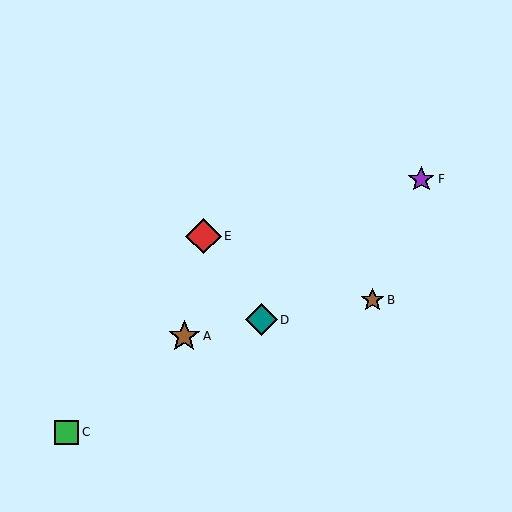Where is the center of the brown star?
The center of the brown star is at (372, 300).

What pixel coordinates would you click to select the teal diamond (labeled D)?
Click at (261, 320) to select the teal diamond D.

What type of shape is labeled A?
Shape A is a brown star.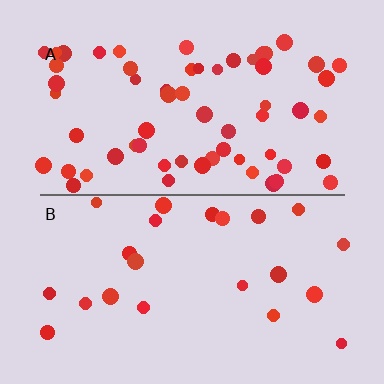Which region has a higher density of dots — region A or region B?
A (the top).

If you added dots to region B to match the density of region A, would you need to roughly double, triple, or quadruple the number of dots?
Approximately triple.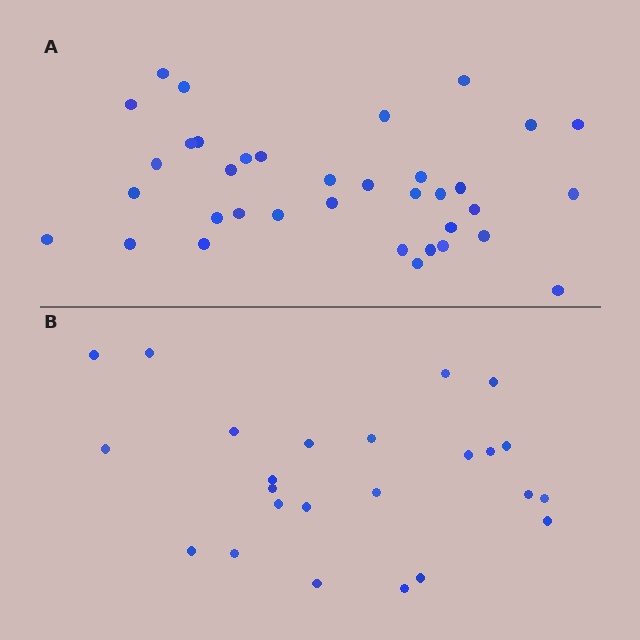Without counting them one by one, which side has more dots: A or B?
Region A (the top region) has more dots.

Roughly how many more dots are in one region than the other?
Region A has roughly 12 or so more dots than region B.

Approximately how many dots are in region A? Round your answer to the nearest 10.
About 40 dots. (The exact count is 36, which rounds to 40.)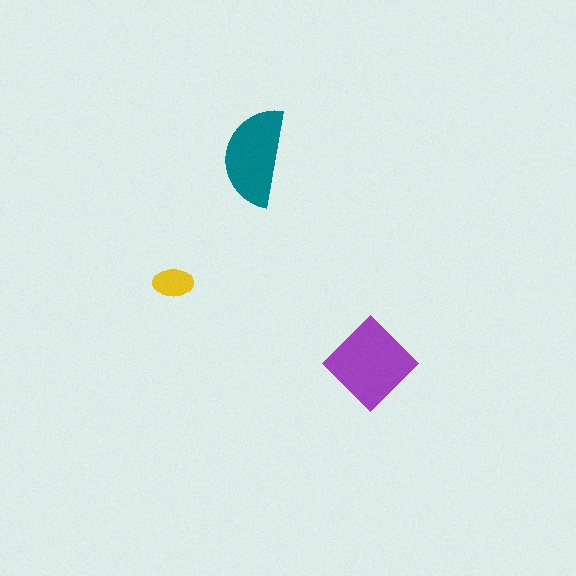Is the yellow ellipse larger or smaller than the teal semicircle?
Smaller.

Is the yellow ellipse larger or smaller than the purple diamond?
Smaller.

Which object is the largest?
The purple diamond.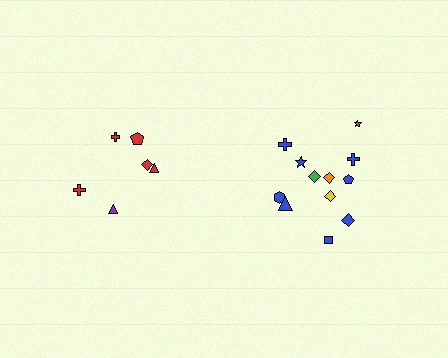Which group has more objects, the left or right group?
The right group.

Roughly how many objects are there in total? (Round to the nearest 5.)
Roughly 20 objects in total.